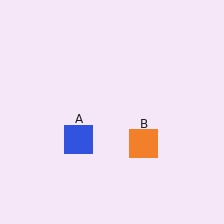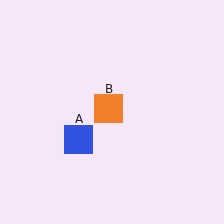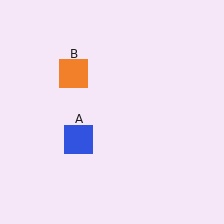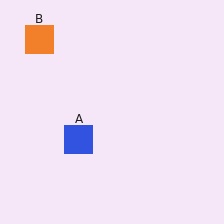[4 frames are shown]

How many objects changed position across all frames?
1 object changed position: orange square (object B).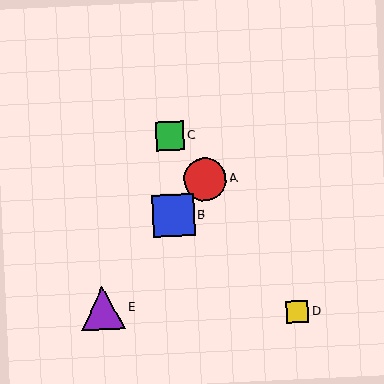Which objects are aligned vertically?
Objects B, C are aligned vertically.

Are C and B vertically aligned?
Yes, both are at x≈170.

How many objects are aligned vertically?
2 objects (B, C) are aligned vertically.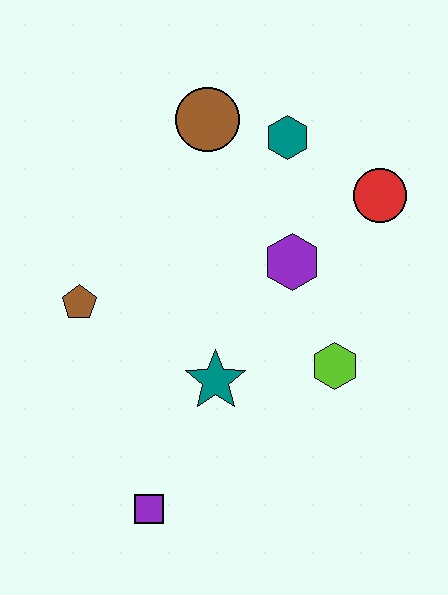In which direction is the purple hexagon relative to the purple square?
The purple hexagon is above the purple square.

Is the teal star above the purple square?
Yes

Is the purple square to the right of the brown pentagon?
Yes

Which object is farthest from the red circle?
The purple square is farthest from the red circle.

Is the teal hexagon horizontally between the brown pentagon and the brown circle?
No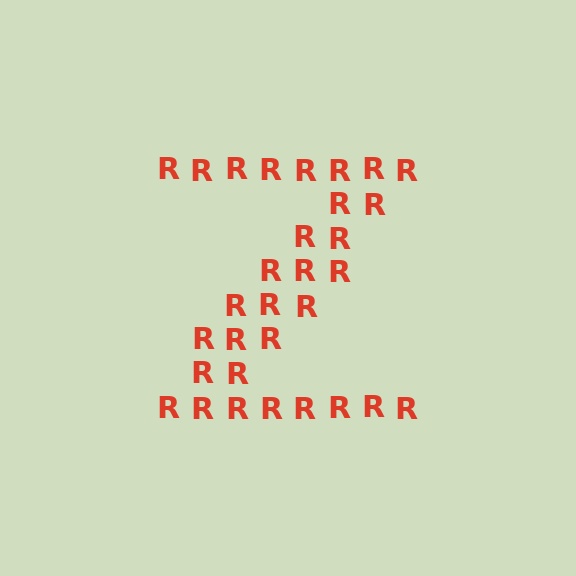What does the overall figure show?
The overall figure shows the letter Z.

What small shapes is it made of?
It is made of small letter R's.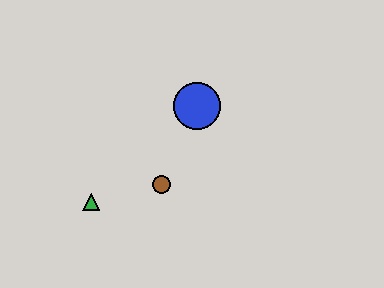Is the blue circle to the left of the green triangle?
No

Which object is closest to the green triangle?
The brown circle is closest to the green triangle.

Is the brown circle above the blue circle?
No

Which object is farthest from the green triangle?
The blue circle is farthest from the green triangle.